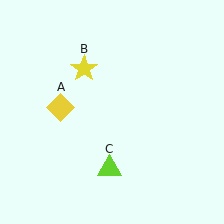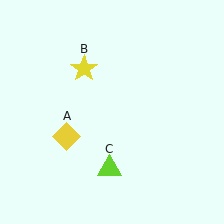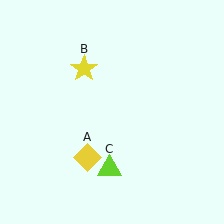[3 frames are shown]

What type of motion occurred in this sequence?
The yellow diamond (object A) rotated counterclockwise around the center of the scene.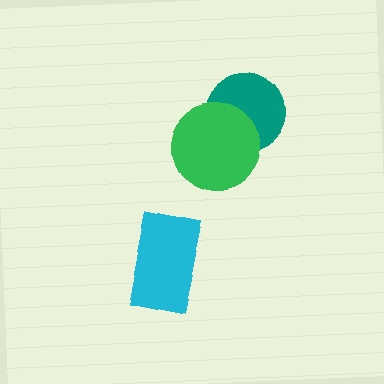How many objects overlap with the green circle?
1 object overlaps with the green circle.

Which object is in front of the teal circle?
The green circle is in front of the teal circle.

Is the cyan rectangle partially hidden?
No, no other shape covers it.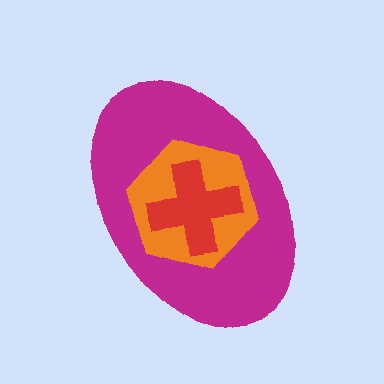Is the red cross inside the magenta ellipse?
Yes.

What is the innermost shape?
The red cross.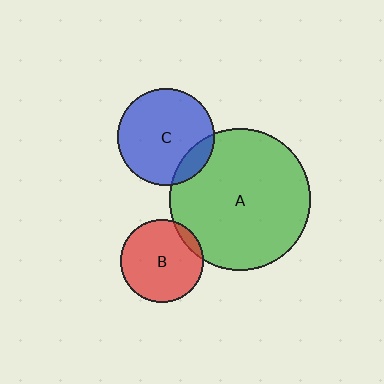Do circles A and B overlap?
Yes.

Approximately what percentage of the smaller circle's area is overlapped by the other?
Approximately 10%.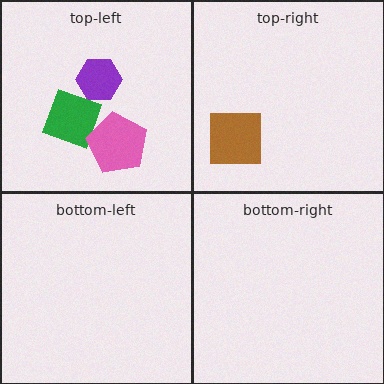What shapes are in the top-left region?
The purple hexagon, the green diamond, the pink pentagon.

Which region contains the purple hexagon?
The top-left region.